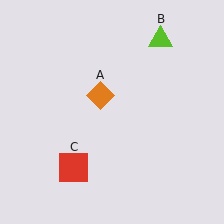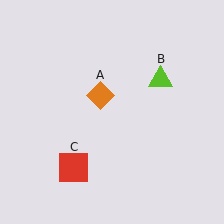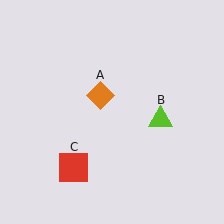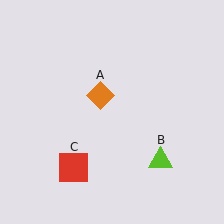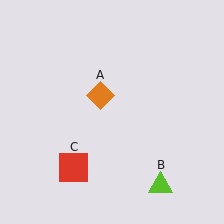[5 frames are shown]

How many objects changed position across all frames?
1 object changed position: lime triangle (object B).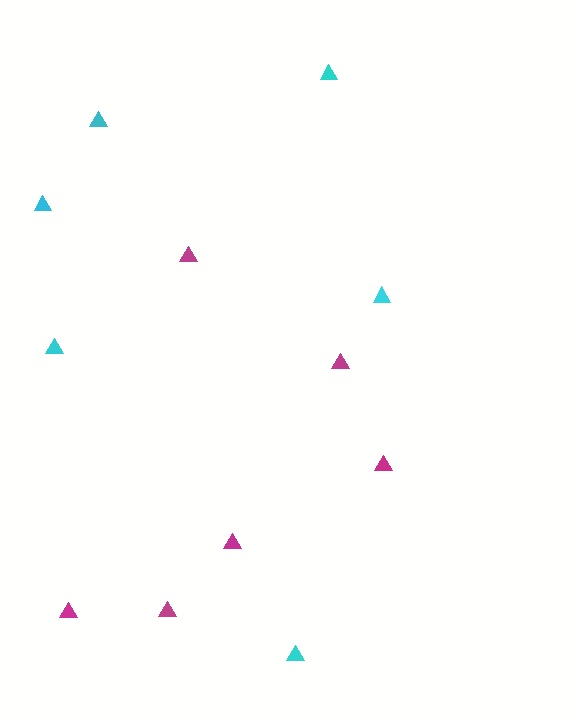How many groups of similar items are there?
There are 2 groups: one group of magenta triangles (6) and one group of cyan triangles (6).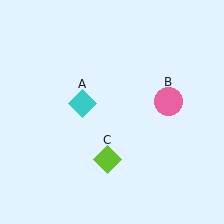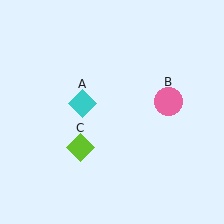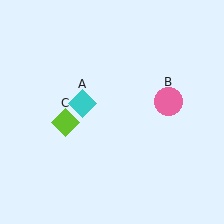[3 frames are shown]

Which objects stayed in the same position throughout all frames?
Cyan diamond (object A) and pink circle (object B) remained stationary.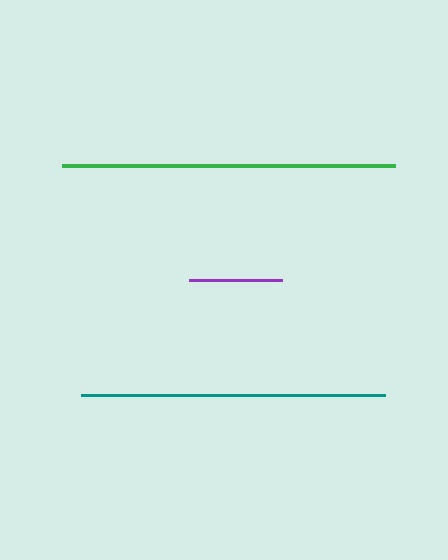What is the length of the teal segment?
The teal segment is approximately 304 pixels long.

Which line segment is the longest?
The green line is the longest at approximately 334 pixels.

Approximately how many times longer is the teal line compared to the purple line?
The teal line is approximately 3.3 times the length of the purple line.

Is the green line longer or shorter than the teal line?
The green line is longer than the teal line.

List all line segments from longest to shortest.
From longest to shortest: green, teal, purple.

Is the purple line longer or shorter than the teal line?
The teal line is longer than the purple line.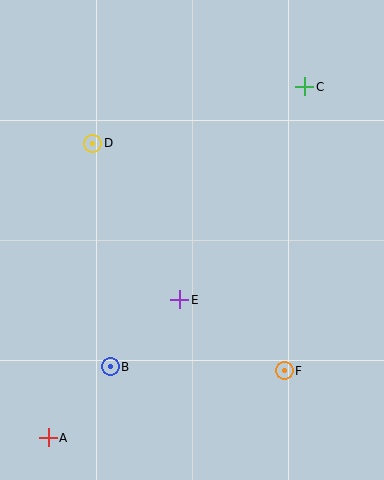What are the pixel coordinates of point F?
Point F is at (284, 371).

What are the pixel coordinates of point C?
Point C is at (305, 87).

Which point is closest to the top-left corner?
Point D is closest to the top-left corner.